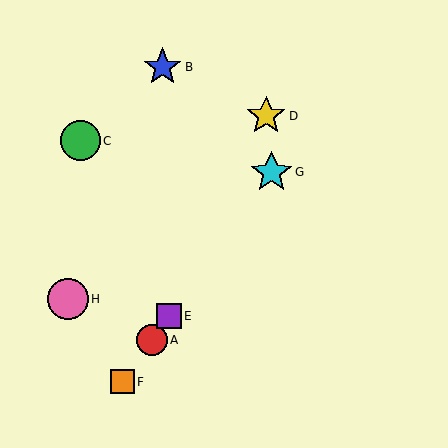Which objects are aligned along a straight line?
Objects A, E, F, G are aligned along a straight line.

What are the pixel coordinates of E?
Object E is at (169, 316).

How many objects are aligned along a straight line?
4 objects (A, E, F, G) are aligned along a straight line.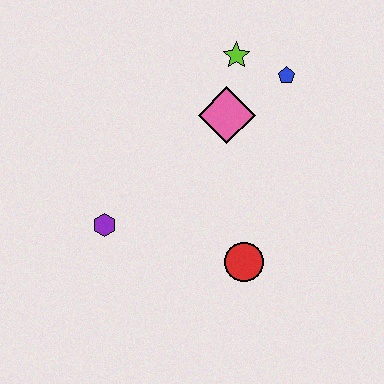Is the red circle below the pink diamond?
Yes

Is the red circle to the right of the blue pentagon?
No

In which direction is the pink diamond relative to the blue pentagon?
The pink diamond is to the left of the blue pentagon.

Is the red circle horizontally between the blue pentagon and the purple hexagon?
Yes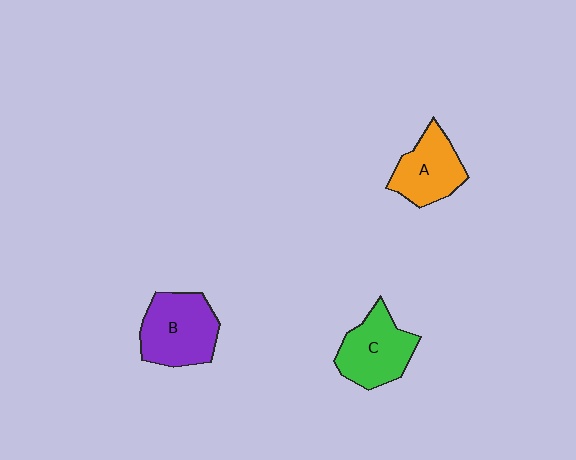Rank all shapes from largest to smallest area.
From largest to smallest: B (purple), C (green), A (orange).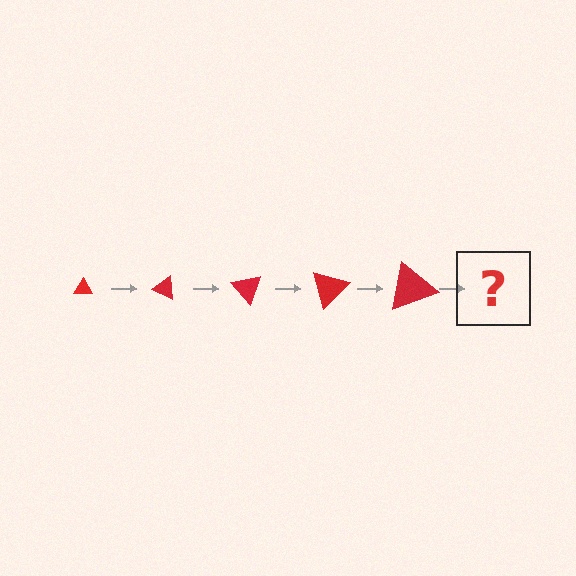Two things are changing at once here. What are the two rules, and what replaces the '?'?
The two rules are that the triangle grows larger each step and it rotates 25 degrees each step. The '?' should be a triangle, larger than the previous one and rotated 125 degrees from the start.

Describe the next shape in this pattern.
It should be a triangle, larger than the previous one and rotated 125 degrees from the start.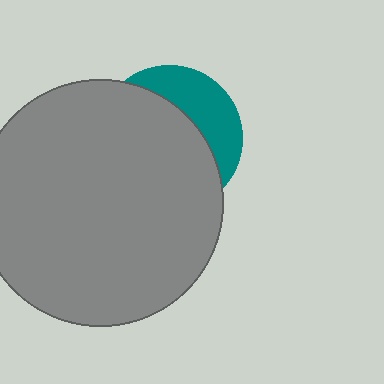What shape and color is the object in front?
The object in front is a gray circle.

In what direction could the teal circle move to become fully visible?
The teal circle could move toward the upper-right. That would shift it out from behind the gray circle entirely.